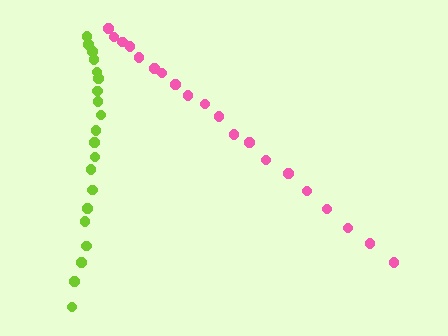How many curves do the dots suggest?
There are 2 distinct paths.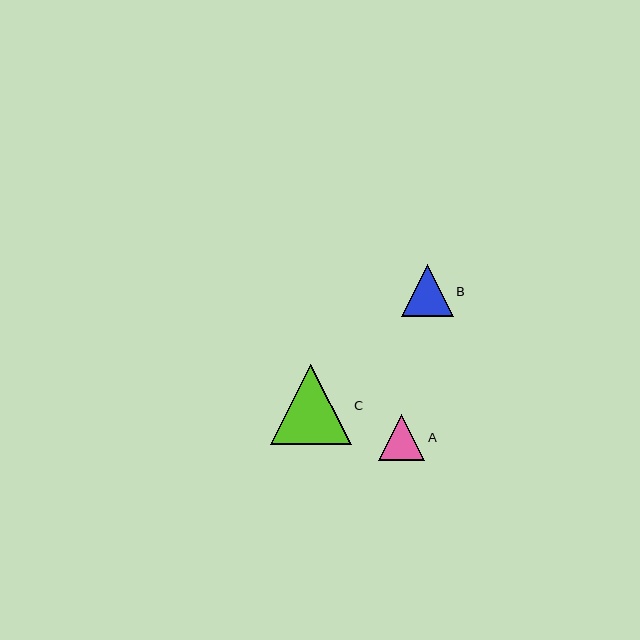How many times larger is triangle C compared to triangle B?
Triangle C is approximately 1.6 times the size of triangle B.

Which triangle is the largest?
Triangle C is the largest with a size of approximately 81 pixels.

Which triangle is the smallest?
Triangle A is the smallest with a size of approximately 46 pixels.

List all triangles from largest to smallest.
From largest to smallest: C, B, A.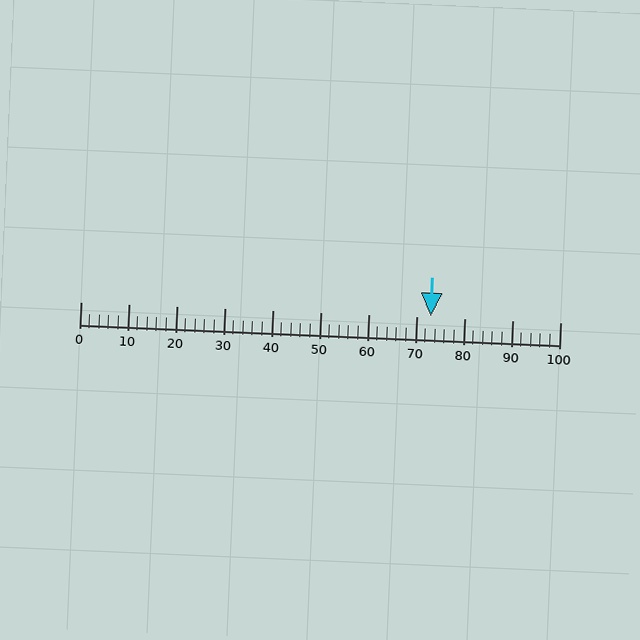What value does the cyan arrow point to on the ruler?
The cyan arrow points to approximately 73.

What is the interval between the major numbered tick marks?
The major tick marks are spaced 10 units apart.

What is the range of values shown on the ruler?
The ruler shows values from 0 to 100.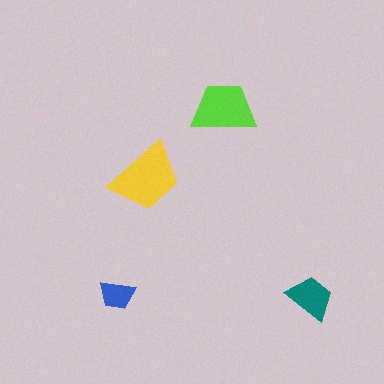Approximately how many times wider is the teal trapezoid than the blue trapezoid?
About 1.5 times wider.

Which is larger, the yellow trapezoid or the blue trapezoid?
The yellow one.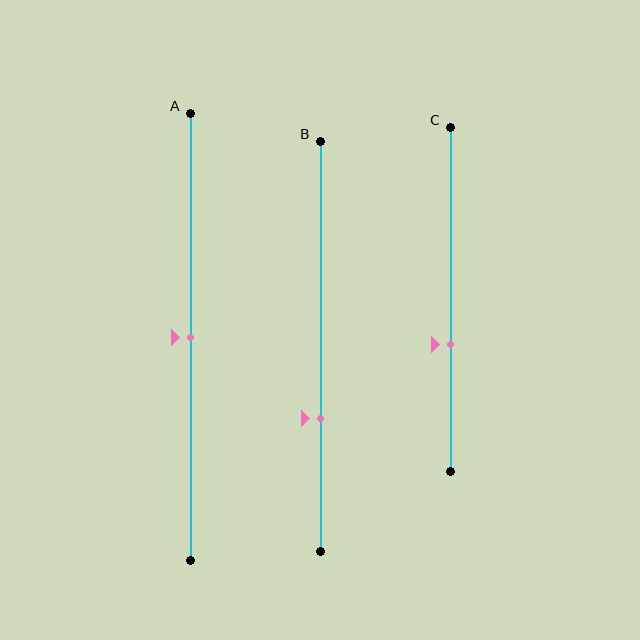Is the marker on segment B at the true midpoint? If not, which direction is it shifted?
No, the marker on segment B is shifted downward by about 18% of the segment length.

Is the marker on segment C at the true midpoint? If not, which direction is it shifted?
No, the marker on segment C is shifted downward by about 13% of the segment length.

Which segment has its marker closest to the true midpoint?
Segment A has its marker closest to the true midpoint.